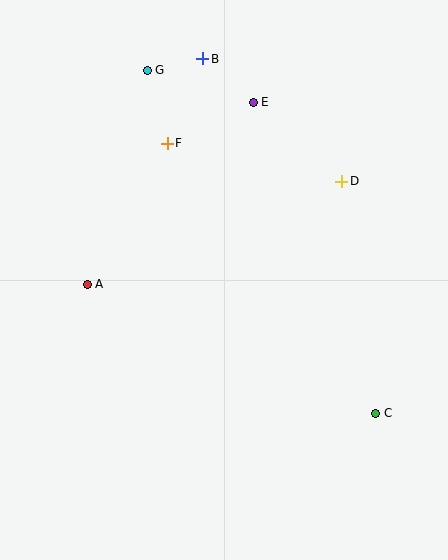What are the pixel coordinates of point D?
Point D is at (342, 181).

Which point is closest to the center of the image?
Point A at (87, 284) is closest to the center.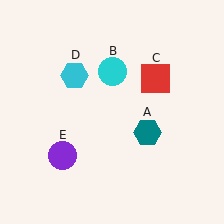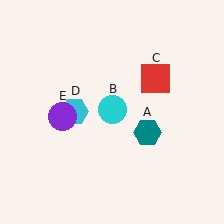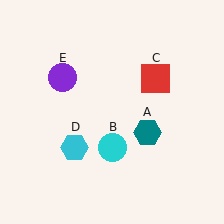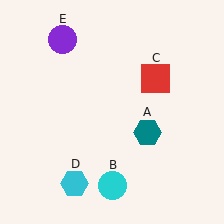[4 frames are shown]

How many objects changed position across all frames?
3 objects changed position: cyan circle (object B), cyan hexagon (object D), purple circle (object E).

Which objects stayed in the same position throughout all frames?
Teal hexagon (object A) and red square (object C) remained stationary.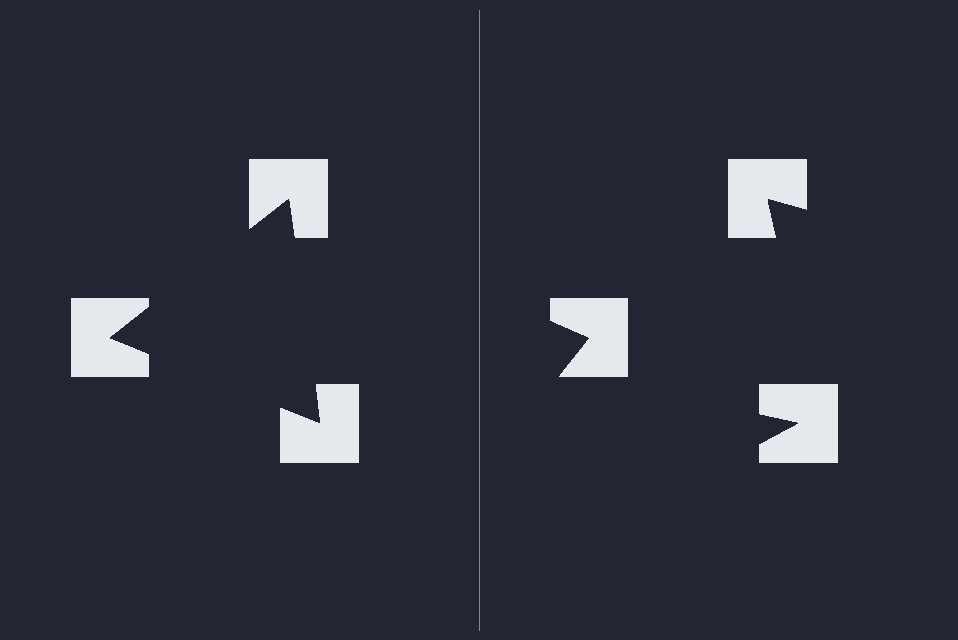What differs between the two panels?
The notched squares are positioned identically on both sides; only the wedge orientations differ. On the left they align to a triangle; on the right they are misaligned.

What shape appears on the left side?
An illusory triangle.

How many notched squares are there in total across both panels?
6 — 3 on each side.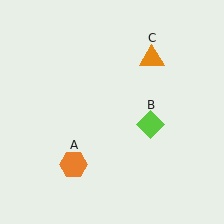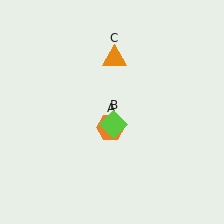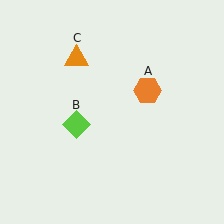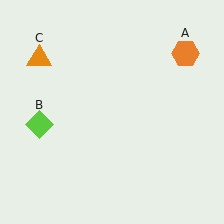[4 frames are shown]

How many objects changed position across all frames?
3 objects changed position: orange hexagon (object A), lime diamond (object B), orange triangle (object C).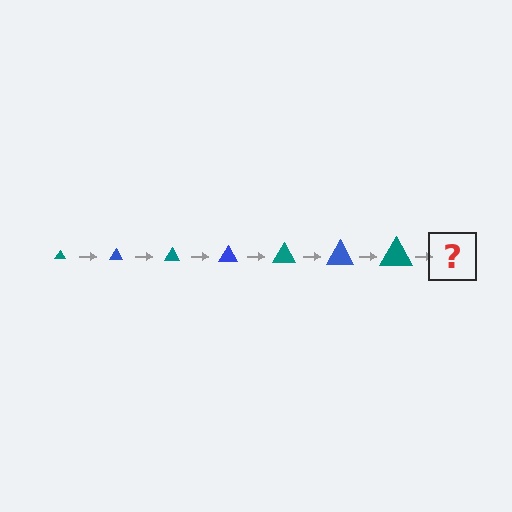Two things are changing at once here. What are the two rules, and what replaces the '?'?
The two rules are that the triangle grows larger each step and the color cycles through teal and blue. The '?' should be a blue triangle, larger than the previous one.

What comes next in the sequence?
The next element should be a blue triangle, larger than the previous one.